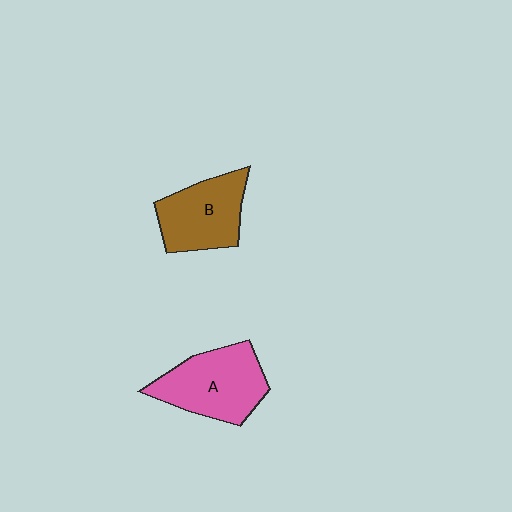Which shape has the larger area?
Shape A (pink).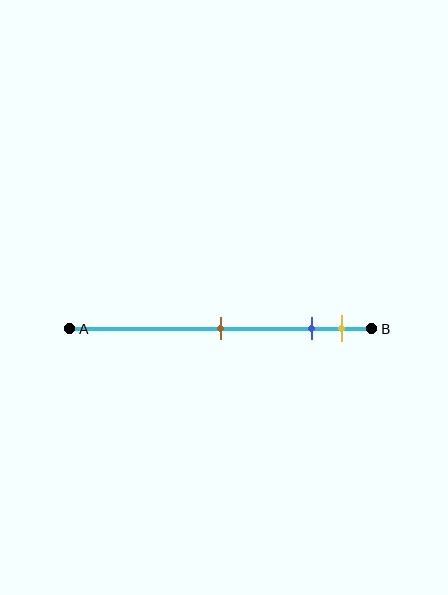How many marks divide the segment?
There are 3 marks dividing the segment.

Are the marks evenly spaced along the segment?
No, the marks are not evenly spaced.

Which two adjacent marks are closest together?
The blue and yellow marks are the closest adjacent pair.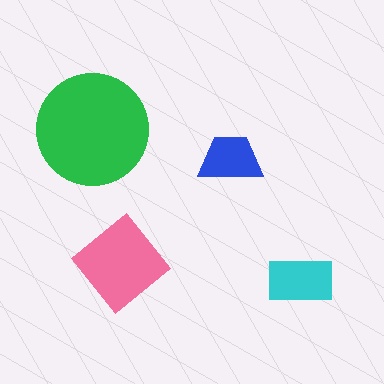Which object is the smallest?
The blue trapezoid.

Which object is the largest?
The green circle.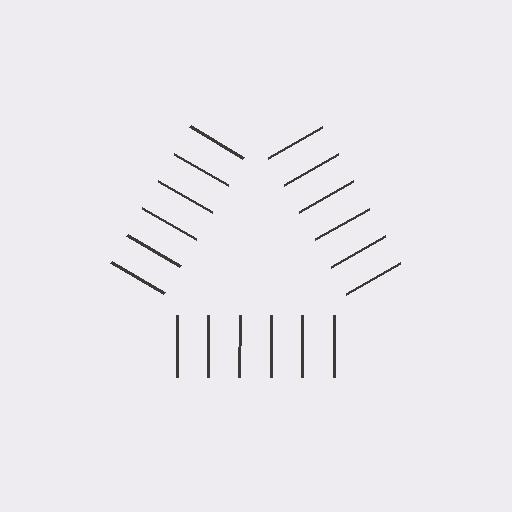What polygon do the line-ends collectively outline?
An illusory triangle — the line segments terminate on its edges but no continuous stroke is drawn.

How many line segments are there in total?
18 — 6 along each of the 3 edges.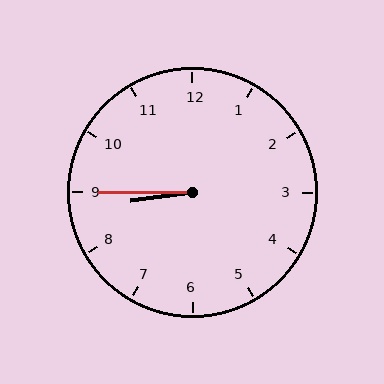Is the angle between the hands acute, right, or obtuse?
It is acute.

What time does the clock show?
8:45.